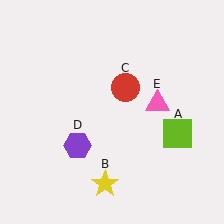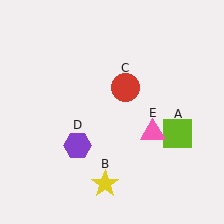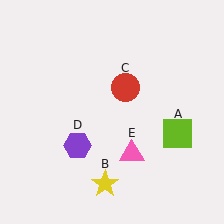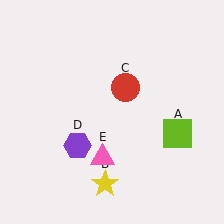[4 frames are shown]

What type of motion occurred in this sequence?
The pink triangle (object E) rotated clockwise around the center of the scene.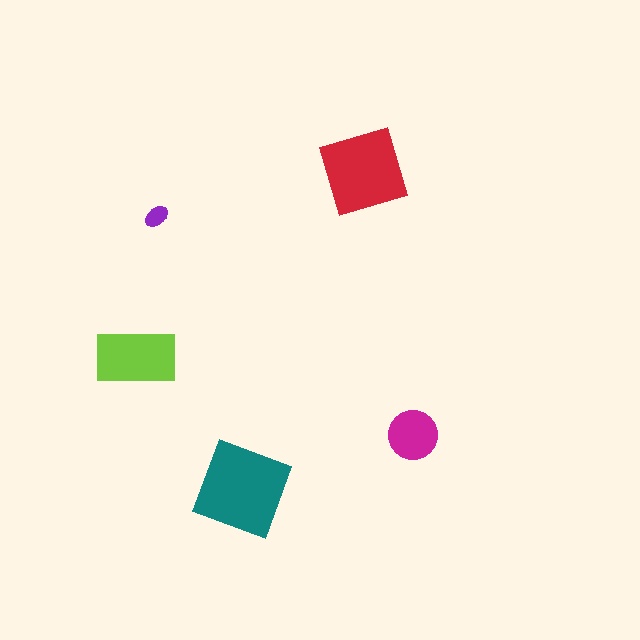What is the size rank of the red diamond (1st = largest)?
2nd.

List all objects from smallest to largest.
The purple ellipse, the magenta circle, the lime rectangle, the red diamond, the teal square.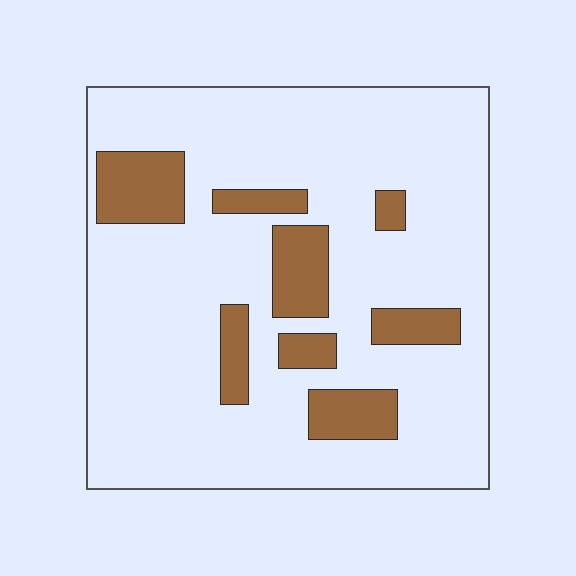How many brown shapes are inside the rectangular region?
8.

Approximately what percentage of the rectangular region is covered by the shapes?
Approximately 15%.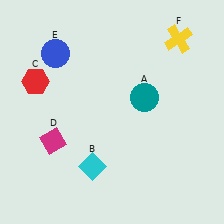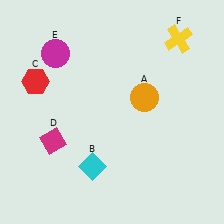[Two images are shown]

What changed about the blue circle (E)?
In Image 1, E is blue. In Image 2, it changed to magenta.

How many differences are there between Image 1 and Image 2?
There are 2 differences between the two images.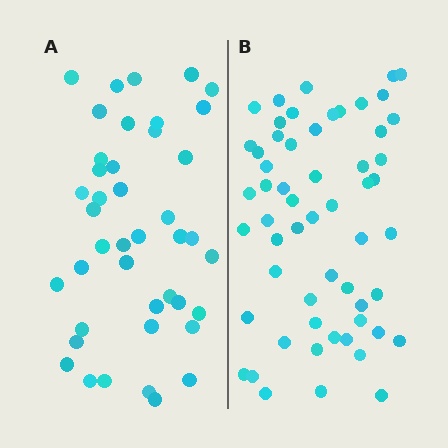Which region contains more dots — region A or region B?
Region B (the right region) has more dots.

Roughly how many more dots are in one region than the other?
Region B has approximately 15 more dots than region A.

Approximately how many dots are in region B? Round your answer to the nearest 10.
About 60 dots. (The exact count is 57, which rounds to 60.)